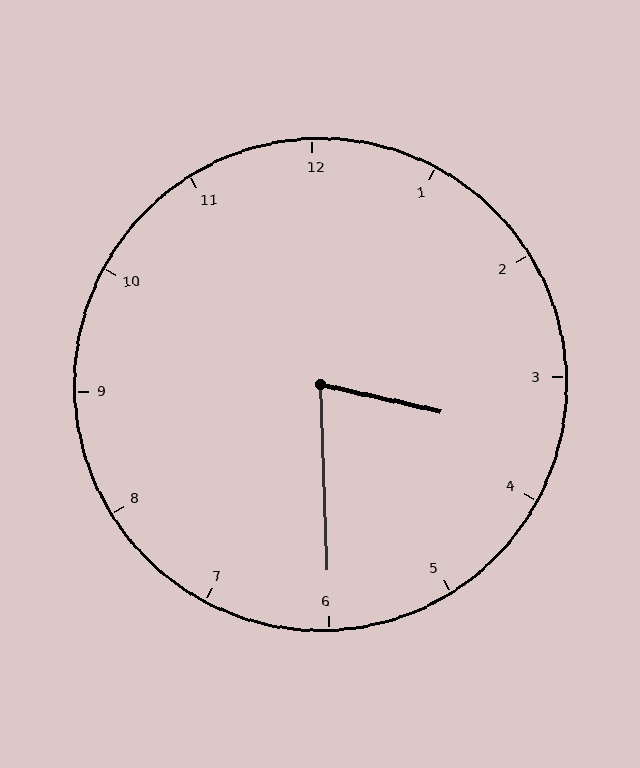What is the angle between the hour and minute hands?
Approximately 75 degrees.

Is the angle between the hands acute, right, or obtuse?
It is acute.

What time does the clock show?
3:30.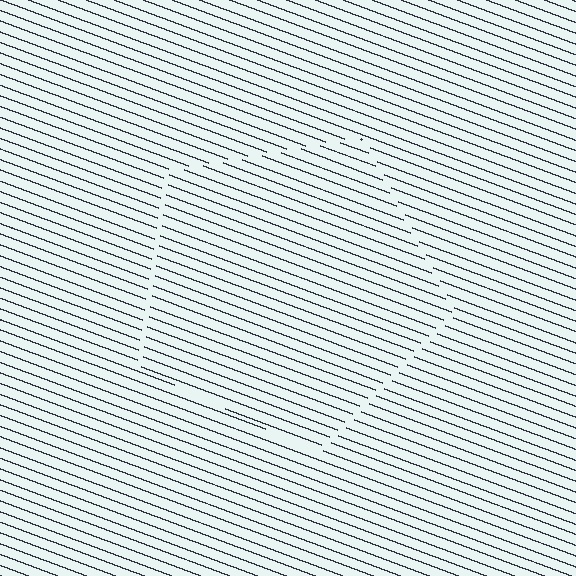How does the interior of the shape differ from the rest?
The interior of the shape contains the same grating, shifted by half a period — the contour is defined by the phase discontinuity where line-ends from the inner and outer gratings abut.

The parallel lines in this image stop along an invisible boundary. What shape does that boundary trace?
An illusory pentagon. The interior of the shape contains the same grating, shifted by half a period — the contour is defined by the phase discontinuity where line-ends from the inner and outer gratings abut.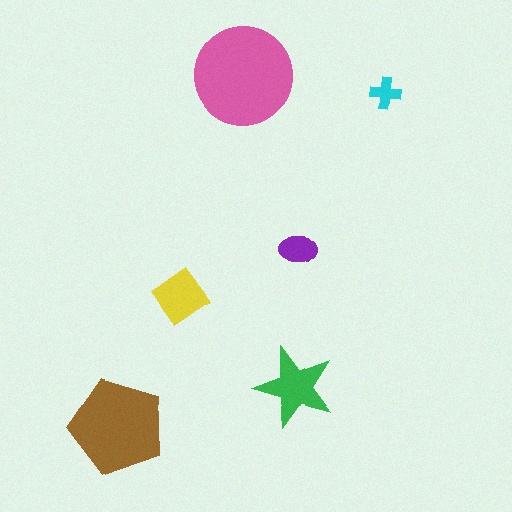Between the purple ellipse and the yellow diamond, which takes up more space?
The yellow diamond.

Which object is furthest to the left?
The brown pentagon is leftmost.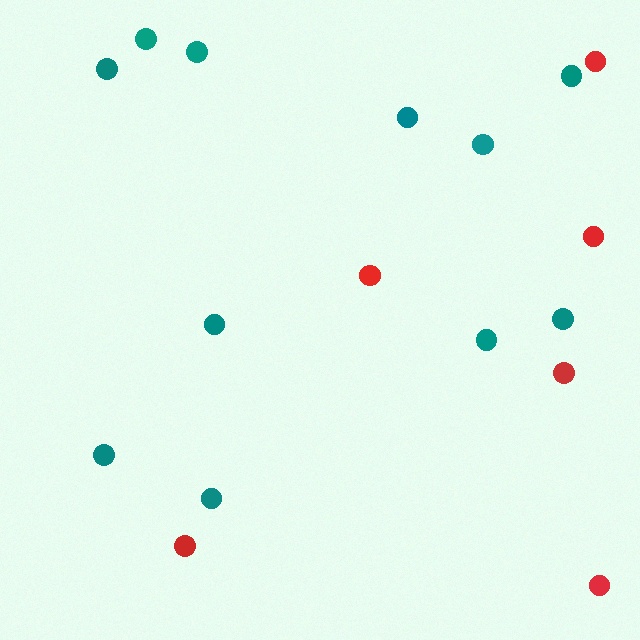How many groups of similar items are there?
There are 2 groups: one group of teal circles (11) and one group of red circles (6).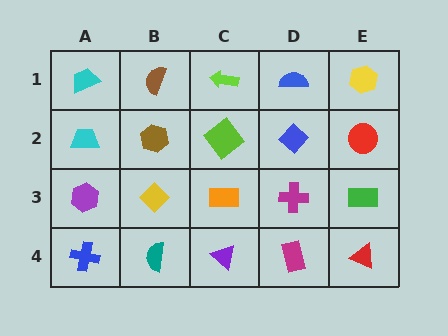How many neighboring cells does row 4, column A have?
2.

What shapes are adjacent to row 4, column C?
An orange rectangle (row 3, column C), a teal semicircle (row 4, column B), a magenta rectangle (row 4, column D).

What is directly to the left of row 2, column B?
A cyan trapezoid.